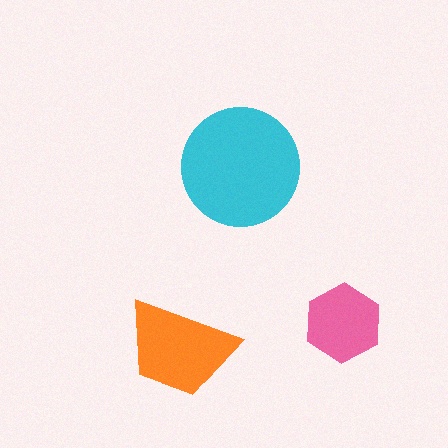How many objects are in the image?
There are 3 objects in the image.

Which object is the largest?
The cyan circle.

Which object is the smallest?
The pink hexagon.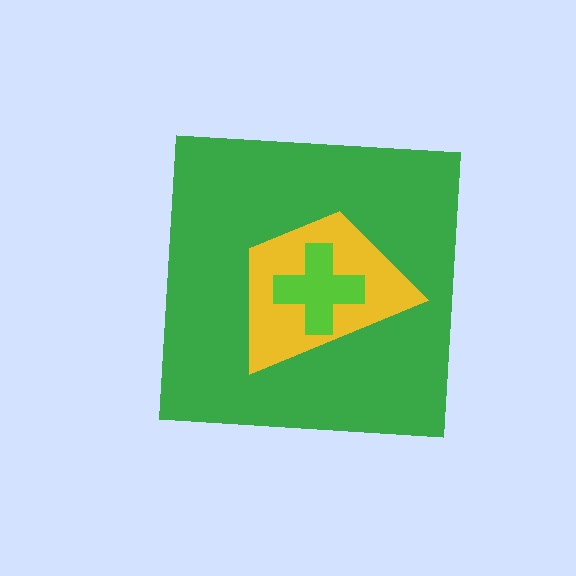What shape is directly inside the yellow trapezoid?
The lime cross.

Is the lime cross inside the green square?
Yes.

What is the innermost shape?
The lime cross.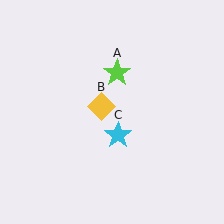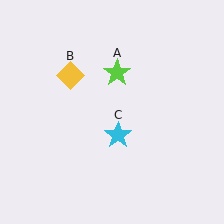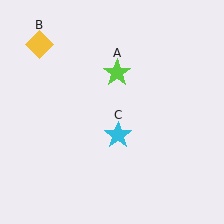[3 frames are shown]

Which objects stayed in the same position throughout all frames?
Lime star (object A) and cyan star (object C) remained stationary.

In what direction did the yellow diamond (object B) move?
The yellow diamond (object B) moved up and to the left.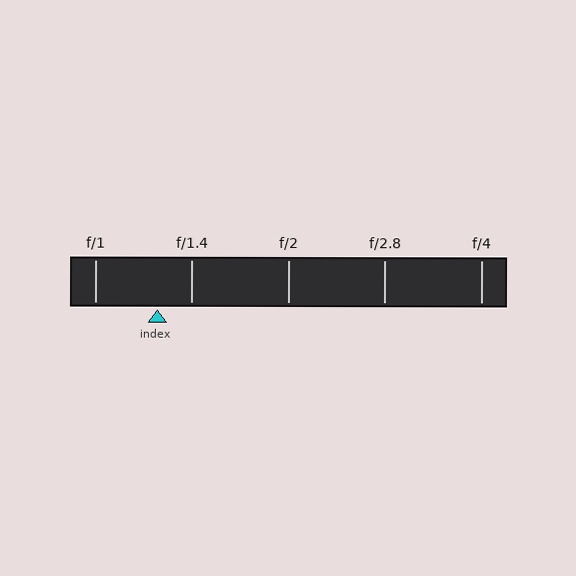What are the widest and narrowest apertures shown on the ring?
The widest aperture shown is f/1 and the narrowest is f/4.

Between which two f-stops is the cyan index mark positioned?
The index mark is between f/1 and f/1.4.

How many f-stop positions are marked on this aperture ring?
There are 5 f-stop positions marked.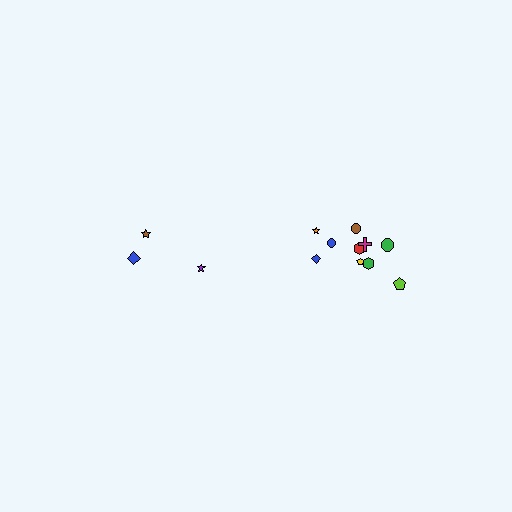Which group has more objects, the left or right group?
The right group.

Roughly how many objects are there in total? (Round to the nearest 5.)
Roughly 15 objects in total.